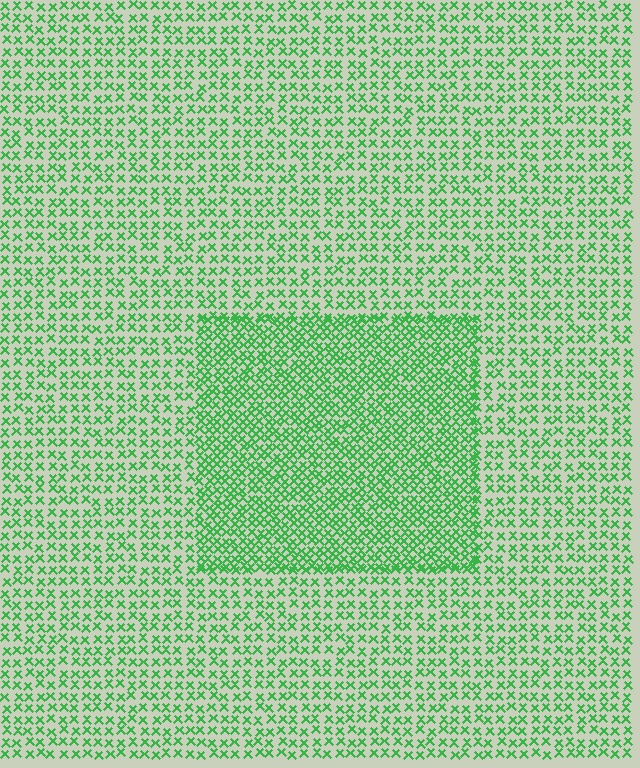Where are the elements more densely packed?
The elements are more densely packed inside the rectangle boundary.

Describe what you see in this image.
The image contains small green elements arranged at two different densities. A rectangle-shaped region is visible where the elements are more densely packed than the surrounding area.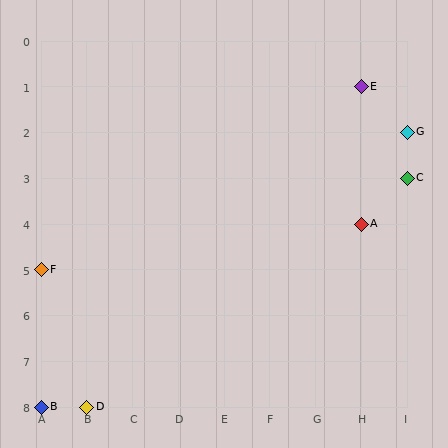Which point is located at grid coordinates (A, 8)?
Point B is at (A, 8).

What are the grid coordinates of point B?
Point B is at grid coordinates (A, 8).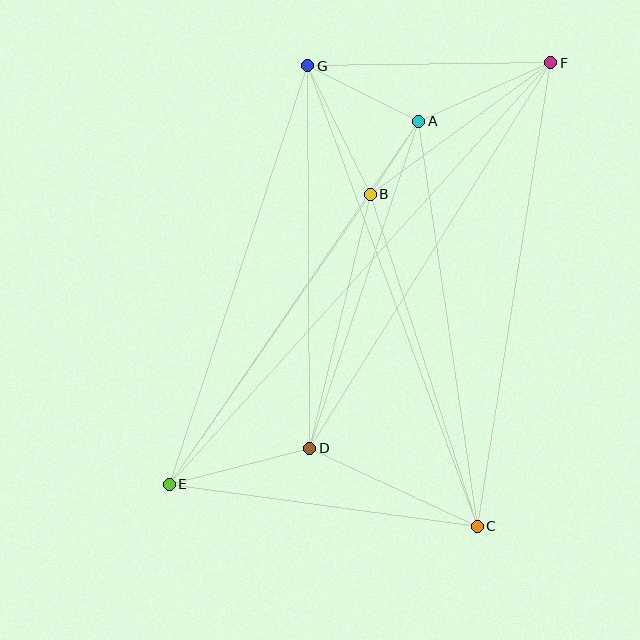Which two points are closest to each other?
Points A and B are closest to each other.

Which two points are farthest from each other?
Points E and F are farthest from each other.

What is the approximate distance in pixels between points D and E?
The distance between D and E is approximately 145 pixels.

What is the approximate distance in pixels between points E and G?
The distance between E and G is approximately 441 pixels.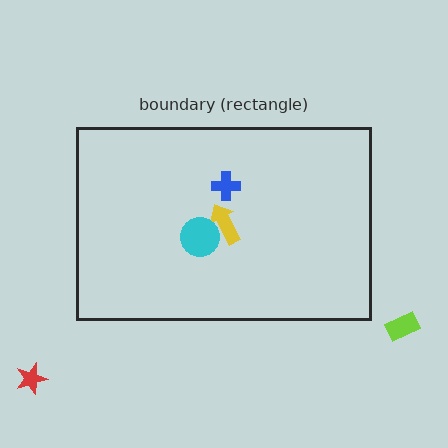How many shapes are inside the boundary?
3 inside, 2 outside.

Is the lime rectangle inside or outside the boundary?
Outside.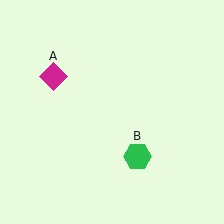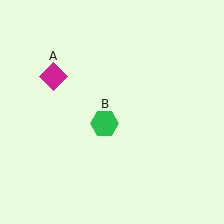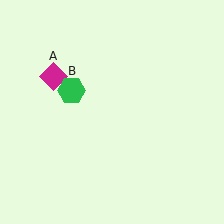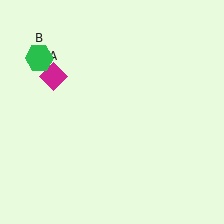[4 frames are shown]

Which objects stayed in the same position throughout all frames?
Magenta diamond (object A) remained stationary.